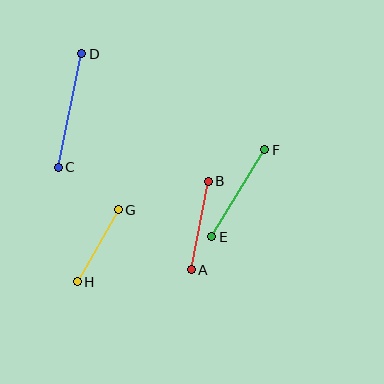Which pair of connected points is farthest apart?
Points C and D are farthest apart.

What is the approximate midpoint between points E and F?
The midpoint is at approximately (238, 193) pixels.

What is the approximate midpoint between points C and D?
The midpoint is at approximately (70, 110) pixels.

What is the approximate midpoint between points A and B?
The midpoint is at approximately (200, 225) pixels.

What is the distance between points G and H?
The distance is approximately 83 pixels.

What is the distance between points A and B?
The distance is approximately 90 pixels.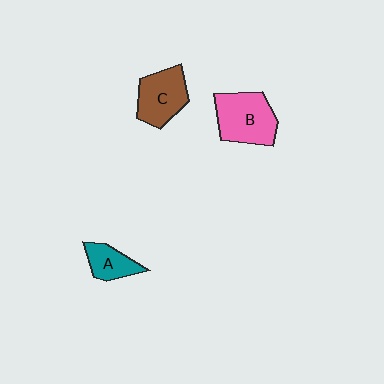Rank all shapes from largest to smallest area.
From largest to smallest: B (pink), C (brown), A (teal).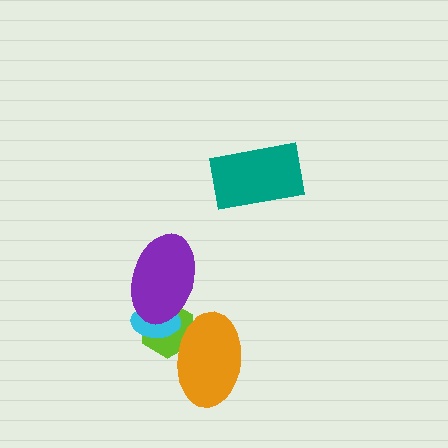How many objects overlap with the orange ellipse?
2 objects overlap with the orange ellipse.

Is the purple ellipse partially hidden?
No, no other shape covers it.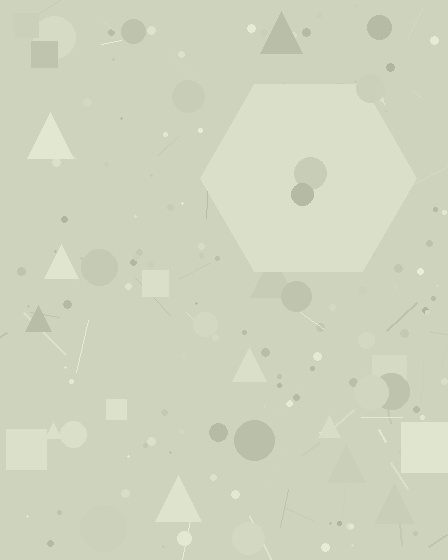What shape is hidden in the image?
A hexagon is hidden in the image.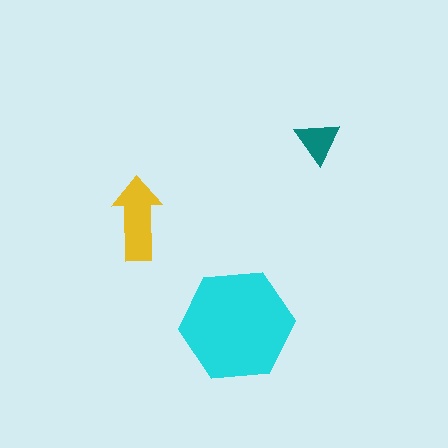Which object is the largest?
The cyan hexagon.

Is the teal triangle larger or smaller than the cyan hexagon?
Smaller.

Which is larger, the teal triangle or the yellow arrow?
The yellow arrow.